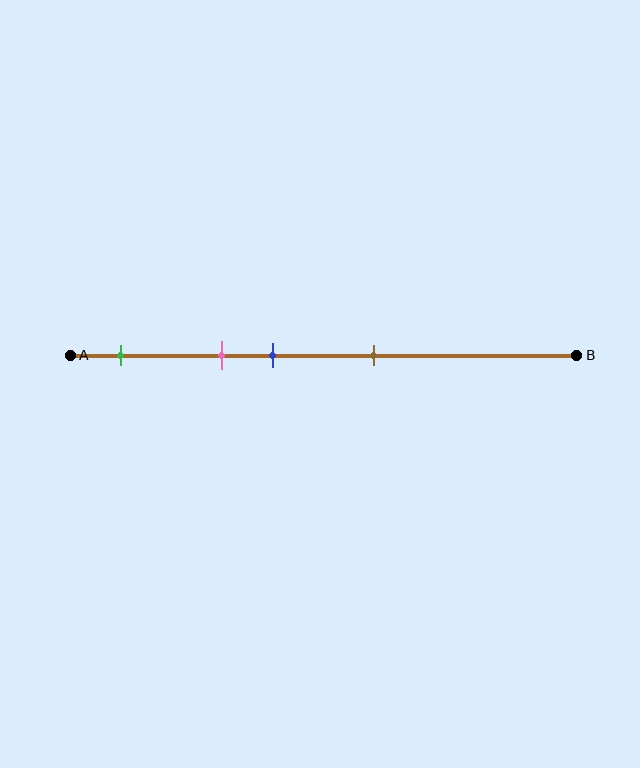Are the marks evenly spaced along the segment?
No, the marks are not evenly spaced.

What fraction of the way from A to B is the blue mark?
The blue mark is approximately 40% (0.4) of the way from A to B.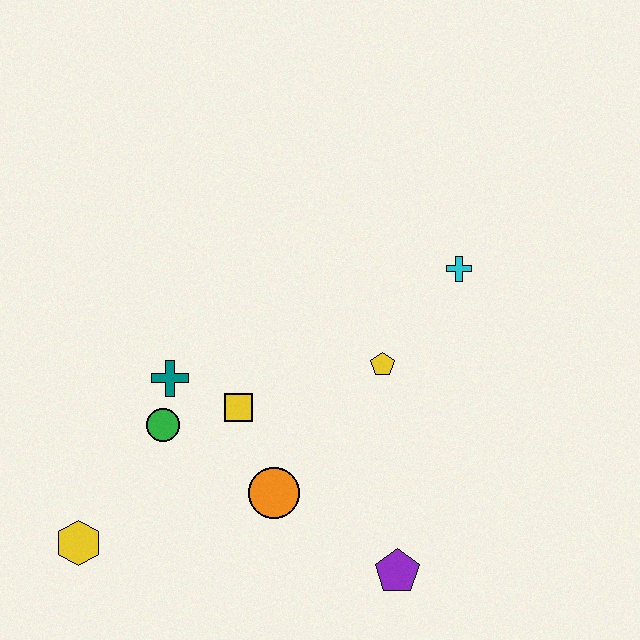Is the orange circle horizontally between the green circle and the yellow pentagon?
Yes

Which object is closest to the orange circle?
The yellow square is closest to the orange circle.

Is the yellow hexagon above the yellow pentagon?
No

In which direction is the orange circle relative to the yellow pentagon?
The orange circle is below the yellow pentagon.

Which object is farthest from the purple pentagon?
The yellow hexagon is farthest from the purple pentagon.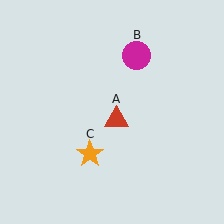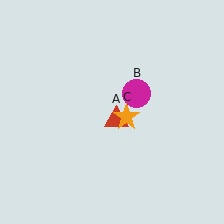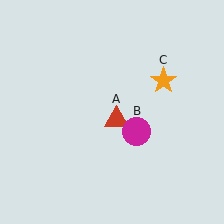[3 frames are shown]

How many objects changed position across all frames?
2 objects changed position: magenta circle (object B), orange star (object C).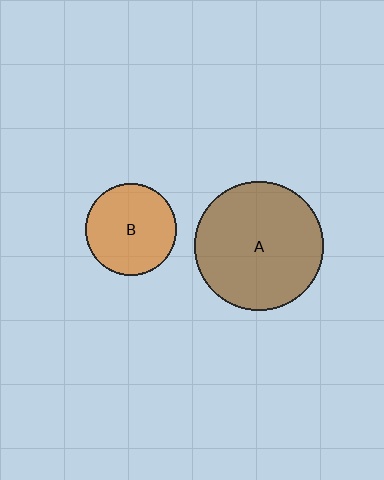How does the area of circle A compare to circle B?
Approximately 2.0 times.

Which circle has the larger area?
Circle A (brown).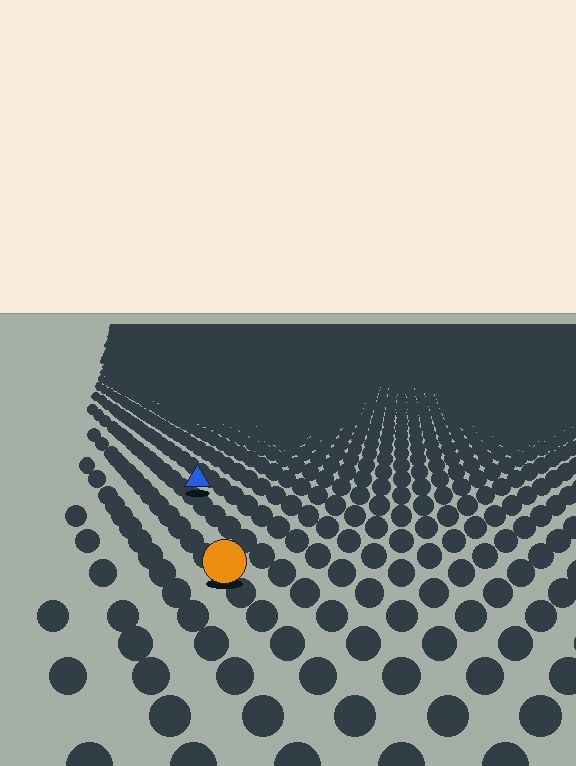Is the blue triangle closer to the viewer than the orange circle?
No. The orange circle is closer — you can tell from the texture gradient: the ground texture is coarser near it.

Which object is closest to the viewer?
The orange circle is closest. The texture marks near it are larger and more spread out.